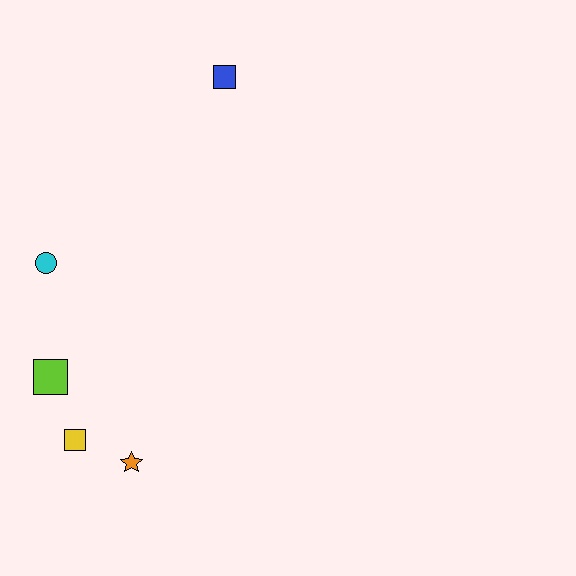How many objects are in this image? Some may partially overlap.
There are 5 objects.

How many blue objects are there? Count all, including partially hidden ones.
There is 1 blue object.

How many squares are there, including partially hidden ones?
There are 3 squares.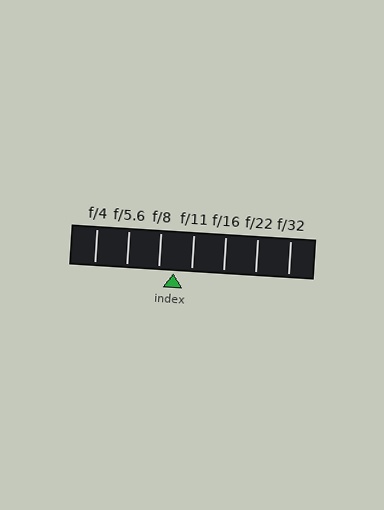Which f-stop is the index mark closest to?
The index mark is closest to f/8.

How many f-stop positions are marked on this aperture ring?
There are 7 f-stop positions marked.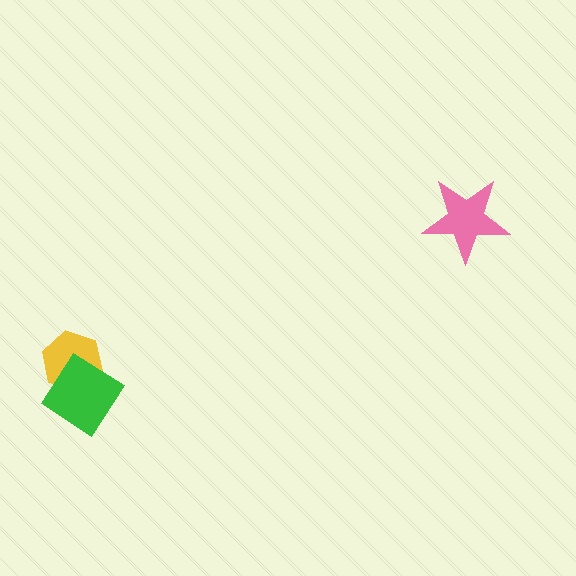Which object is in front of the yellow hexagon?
The green diamond is in front of the yellow hexagon.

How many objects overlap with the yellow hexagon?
1 object overlaps with the yellow hexagon.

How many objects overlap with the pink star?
0 objects overlap with the pink star.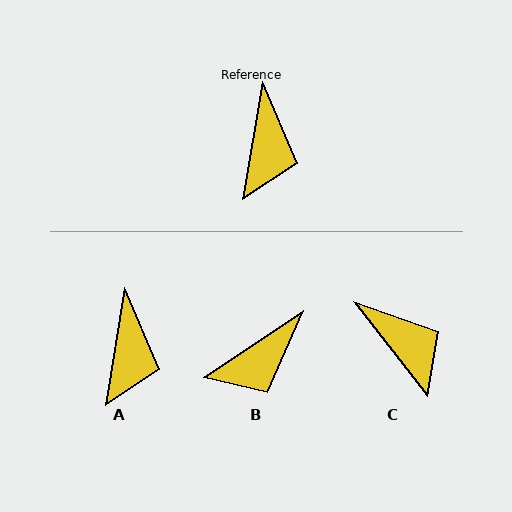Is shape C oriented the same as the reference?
No, it is off by about 47 degrees.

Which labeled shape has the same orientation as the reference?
A.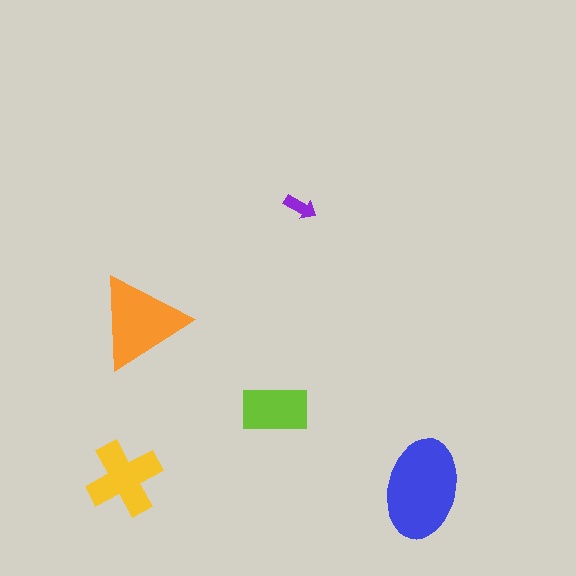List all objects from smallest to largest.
The purple arrow, the lime rectangle, the yellow cross, the orange triangle, the blue ellipse.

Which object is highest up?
The purple arrow is topmost.